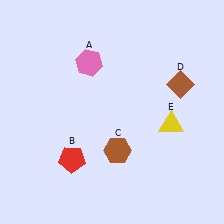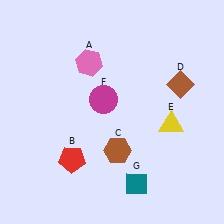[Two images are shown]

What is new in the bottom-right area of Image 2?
A teal diamond (G) was added in the bottom-right area of Image 2.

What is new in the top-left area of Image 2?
A magenta circle (F) was added in the top-left area of Image 2.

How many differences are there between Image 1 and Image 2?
There are 2 differences between the two images.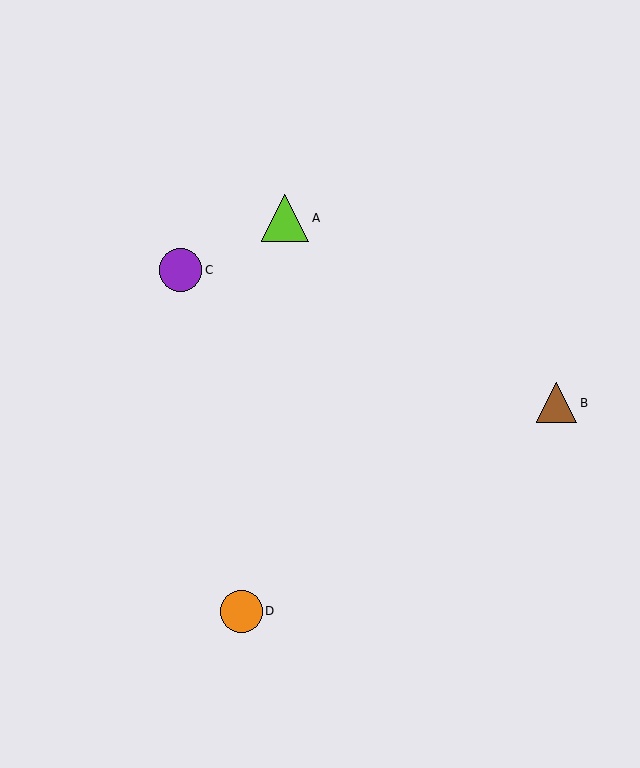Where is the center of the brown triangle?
The center of the brown triangle is at (556, 403).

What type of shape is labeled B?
Shape B is a brown triangle.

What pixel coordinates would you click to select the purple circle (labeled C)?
Click at (181, 270) to select the purple circle C.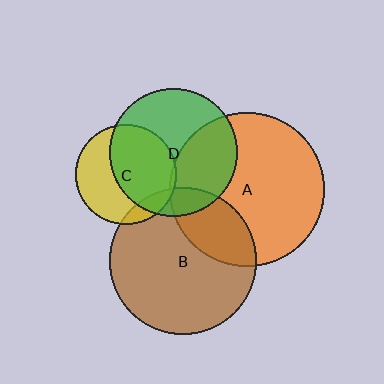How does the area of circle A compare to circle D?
Approximately 1.5 times.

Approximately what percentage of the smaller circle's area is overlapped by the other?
Approximately 55%.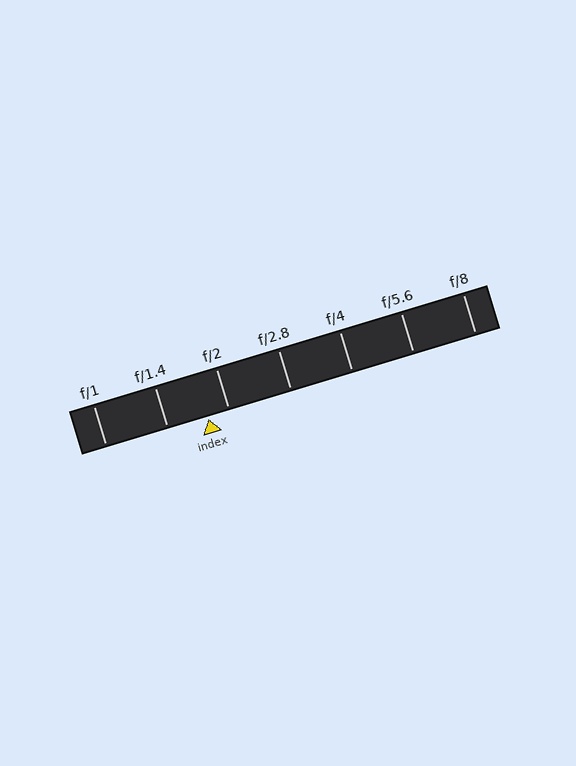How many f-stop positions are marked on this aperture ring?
There are 7 f-stop positions marked.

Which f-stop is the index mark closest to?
The index mark is closest to f/2.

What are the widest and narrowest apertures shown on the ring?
The widest aperture shown is f/1 and the narrowest is f/8.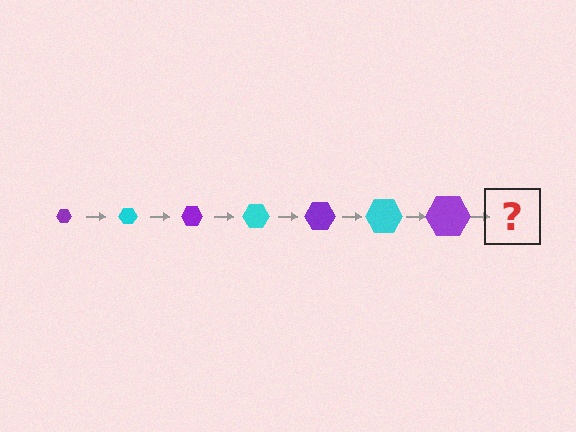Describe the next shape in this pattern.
It should be a cyan hexagon, larger than the previous one.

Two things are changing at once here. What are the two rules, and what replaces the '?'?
The two rules are that the hexagon grows larger each step and the color cycles through purple and cyan. The '?' should be a cyan hexagon, larger than the previous one.